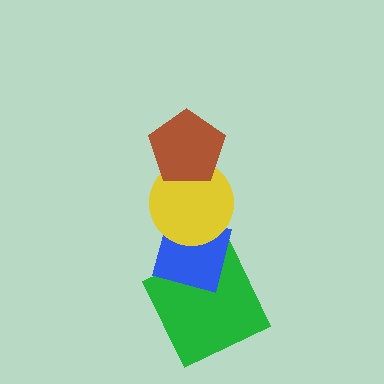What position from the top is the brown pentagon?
The brown pentagon is 1st from the top.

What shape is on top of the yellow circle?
The brown pentagon is on top of the yellow circle.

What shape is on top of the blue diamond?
The yellow circle is on top of the blue diamond.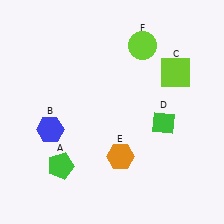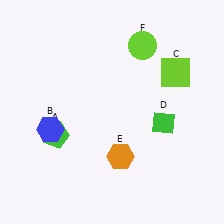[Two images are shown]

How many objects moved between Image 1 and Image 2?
1 object moved between the two images.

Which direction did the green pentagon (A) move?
The green pentagon (A) moved up.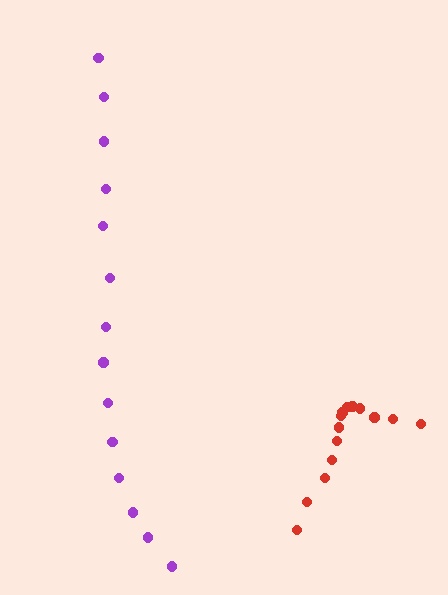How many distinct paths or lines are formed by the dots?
There are 2 distinct paths.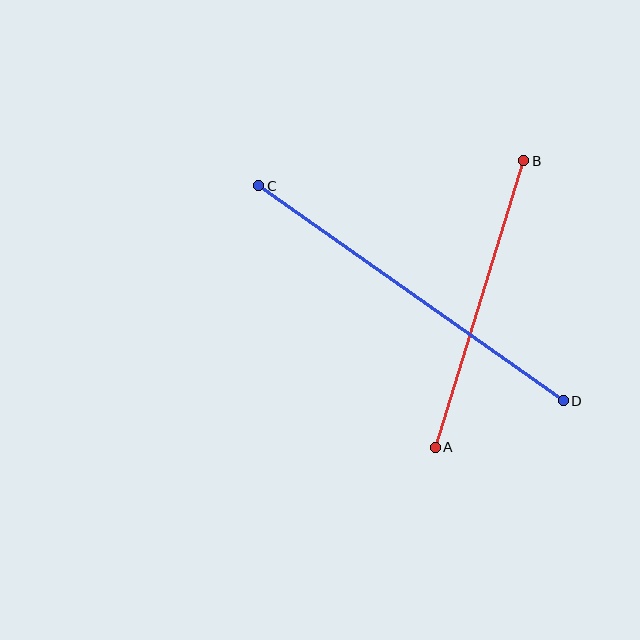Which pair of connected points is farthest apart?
Points C and D are farthest apart.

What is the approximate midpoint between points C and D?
The midpoint is at approximately (411, 293) pixels.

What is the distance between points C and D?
The distance is approximately 373 pixels.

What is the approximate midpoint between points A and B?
The midpoint is at approximately (479, 304) pixels.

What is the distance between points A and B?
The distance is approximately 300 pixels.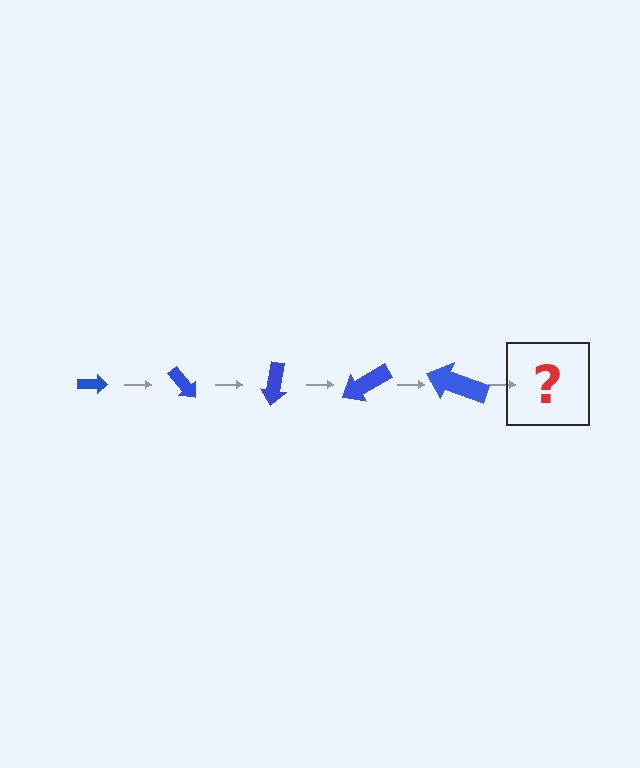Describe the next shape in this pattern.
It should be an arrow, larger than the previous one and rotated 250 degrees from the start.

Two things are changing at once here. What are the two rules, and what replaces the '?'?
The two rules are that the arrow grows larger each step and it rotates 50 degrees each step. The '?' should be an arrow, larger than the previous one and rotated 250 degrees from the start.